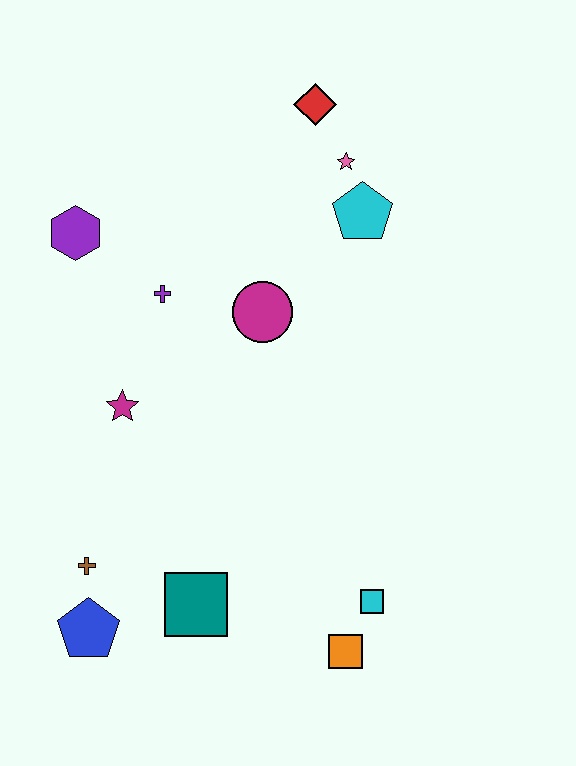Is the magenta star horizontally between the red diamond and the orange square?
No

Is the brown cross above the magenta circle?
No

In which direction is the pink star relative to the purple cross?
The pink star is to the right of the purple cross.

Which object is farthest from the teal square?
The red diamond is farthest from the teal square.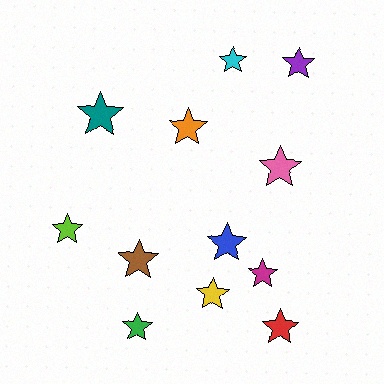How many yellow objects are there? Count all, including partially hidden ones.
There is 1 yellow object.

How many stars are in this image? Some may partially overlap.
There are 12 stars.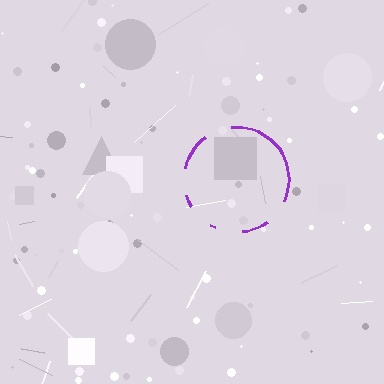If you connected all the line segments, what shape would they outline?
They would outline a circle.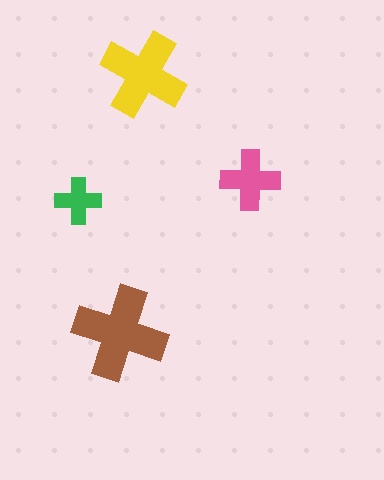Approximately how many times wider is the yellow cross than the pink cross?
About 1.5 times wider.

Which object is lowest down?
The brown cross is bottommost.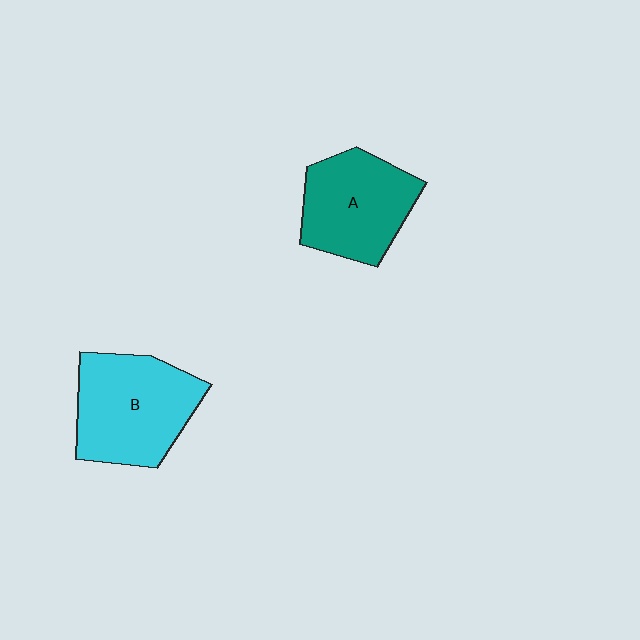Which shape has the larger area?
Shape B (cyan).